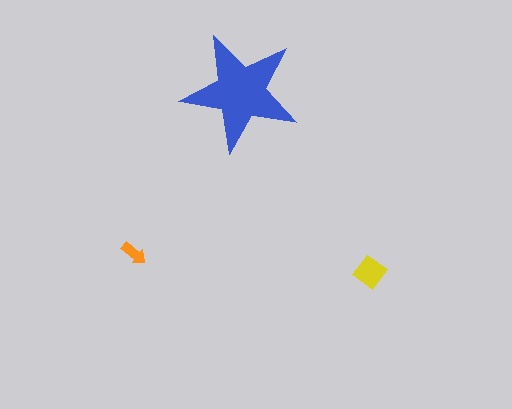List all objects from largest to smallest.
The blue star, the yellow diamond, the orange arrow.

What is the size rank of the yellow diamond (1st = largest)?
2nd.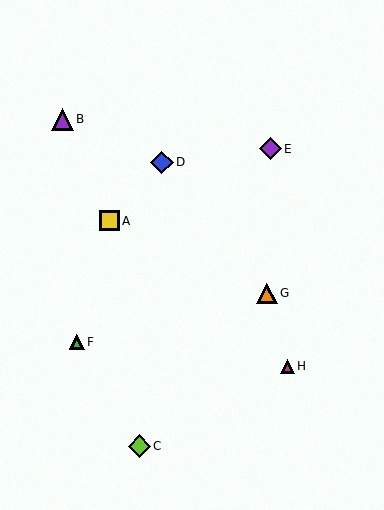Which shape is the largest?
The blue diamond (labeled D) is the largest.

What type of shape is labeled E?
Shape E is a purple diamond.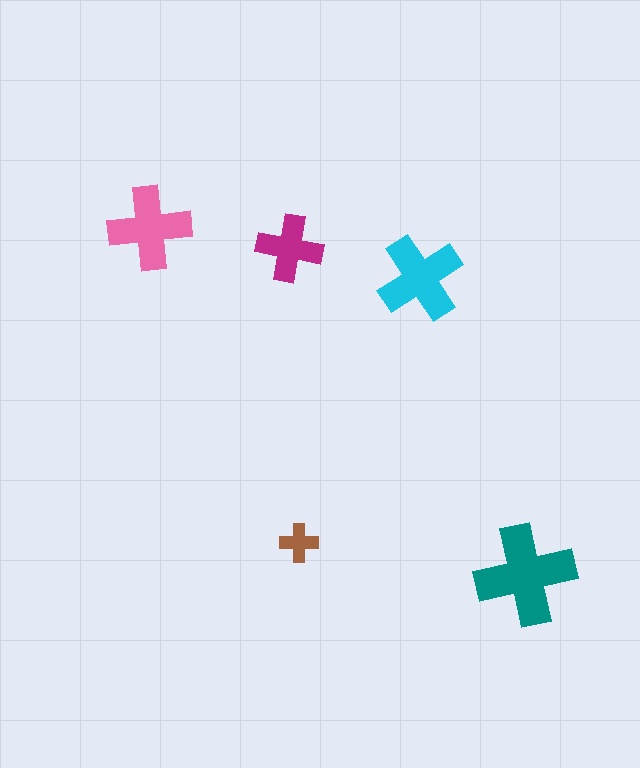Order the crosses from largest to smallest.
the teal one, the cyan one, the pink one, the magenta one, the brown one.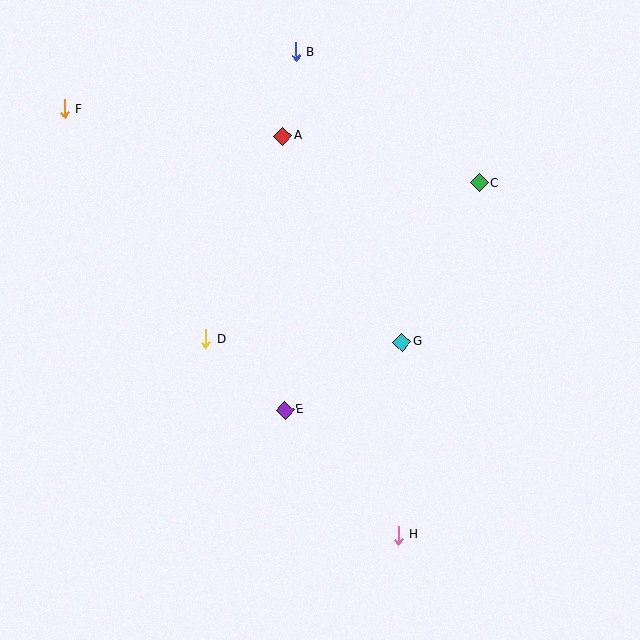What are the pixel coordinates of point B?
Point B is at (296, 52).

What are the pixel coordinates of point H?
Point H is at (398, 535).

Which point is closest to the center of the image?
Point G at (402, 342) is closest to the center.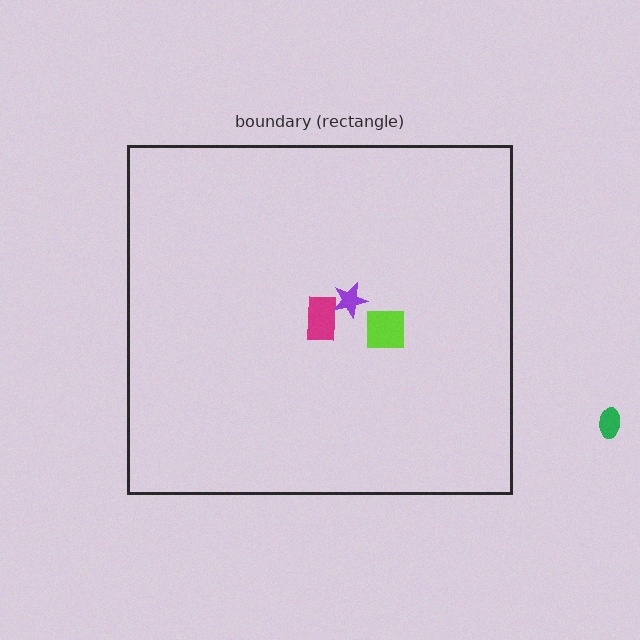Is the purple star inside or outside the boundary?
Inside.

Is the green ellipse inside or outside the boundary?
Outside.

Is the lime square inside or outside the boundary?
Inside.